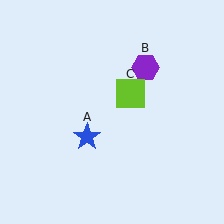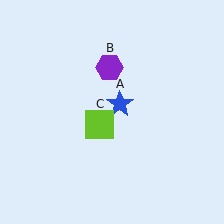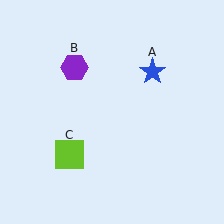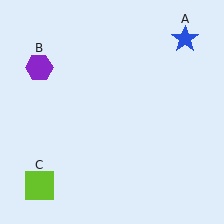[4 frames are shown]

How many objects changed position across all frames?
3 objects changed position: blue star (object A), purple hexagon (object B), lime square (object C).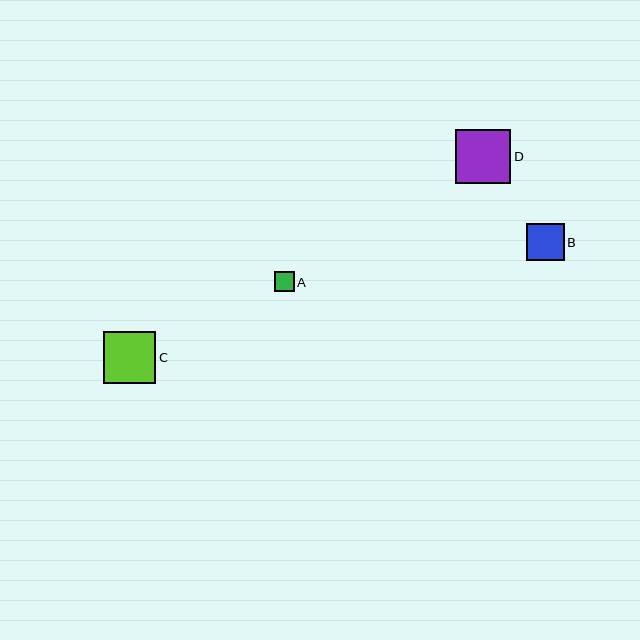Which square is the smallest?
Square A is the smallest with a size of approximately 20 pixels.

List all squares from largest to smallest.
From largest to smallest: D, C, B, A.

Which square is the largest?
Square D is the largest with a size of approximately 55 pixels.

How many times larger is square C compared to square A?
Square C is approximately 2.6 times the size of square A.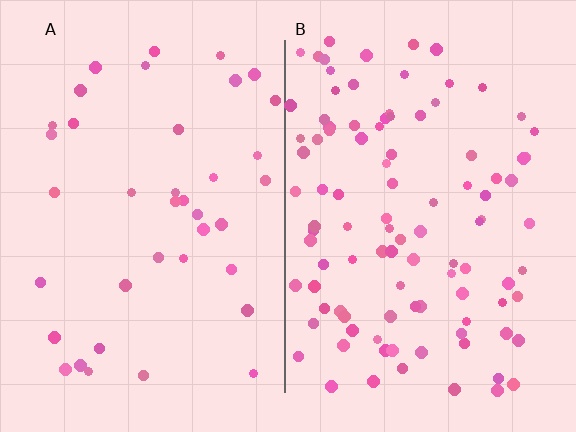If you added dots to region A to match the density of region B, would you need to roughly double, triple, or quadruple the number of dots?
Approximately triple.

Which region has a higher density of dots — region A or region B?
B (the right).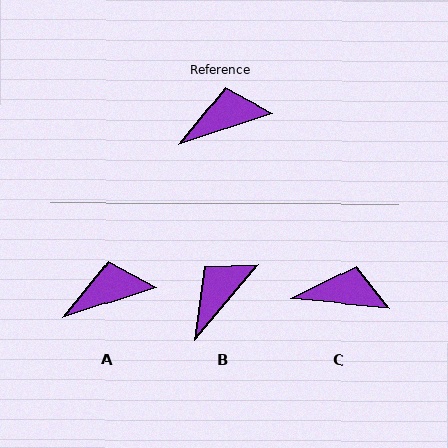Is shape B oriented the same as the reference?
No, it is off by about 31 degrees.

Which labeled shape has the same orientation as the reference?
A.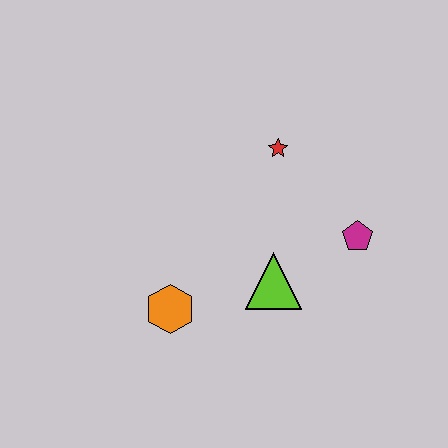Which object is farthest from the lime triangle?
The red star is farthest from the lime triangle.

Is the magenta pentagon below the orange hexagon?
No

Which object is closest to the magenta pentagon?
The lime triangle is closest to the magenta pentagon.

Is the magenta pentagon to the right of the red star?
Yes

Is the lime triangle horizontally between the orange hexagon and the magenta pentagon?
Yes